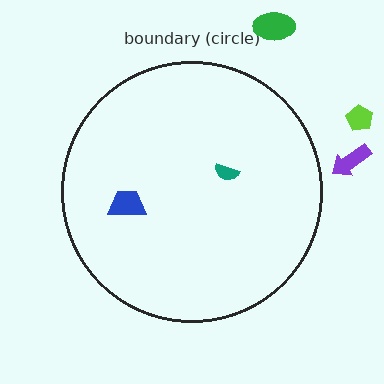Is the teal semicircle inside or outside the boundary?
Inside.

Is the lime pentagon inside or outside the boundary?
Outside.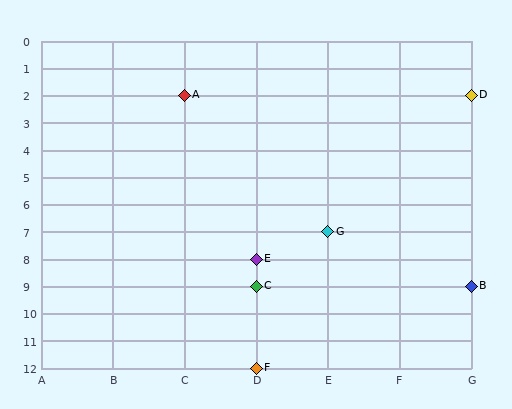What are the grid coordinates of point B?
Point B is at grid coordinates (G, 9).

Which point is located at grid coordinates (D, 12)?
Point F is at (D, 12).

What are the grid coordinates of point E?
Point E is at grid coordinates (D, 8).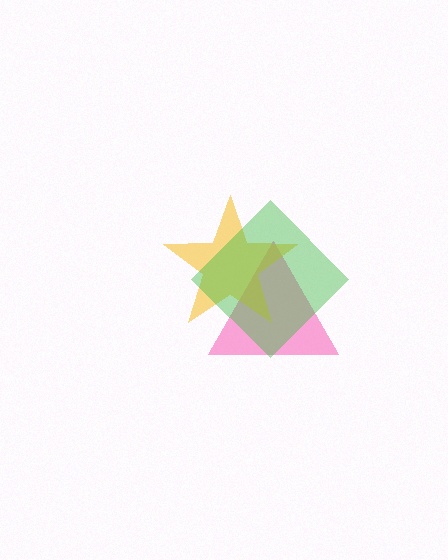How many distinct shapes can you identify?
There are 3 distinct shapes: a pink triangle, a yellow star, a green diamond.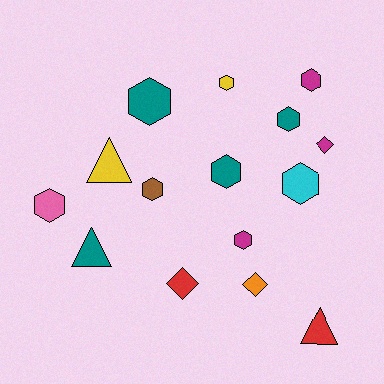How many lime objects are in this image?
There are no lime objects.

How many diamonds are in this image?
There are 3 diamonds.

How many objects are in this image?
There are 15 objects.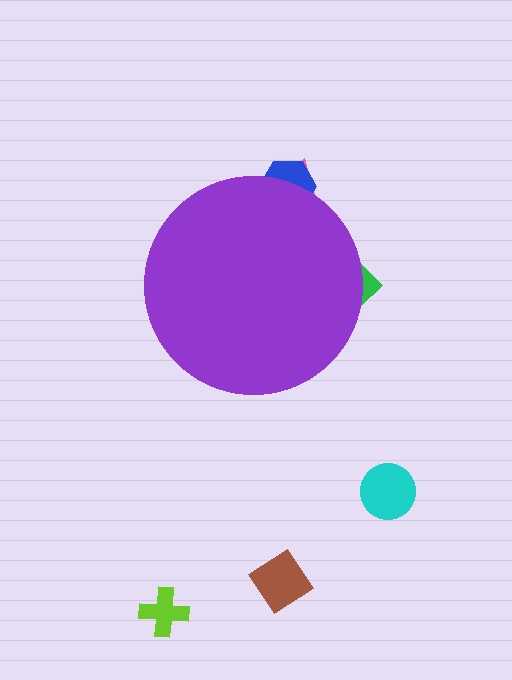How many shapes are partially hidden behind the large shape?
3 shapes are partially hidden.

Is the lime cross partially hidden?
No, the lime cross is fully visible.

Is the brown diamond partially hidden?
No, the brown diamond is fully visible.